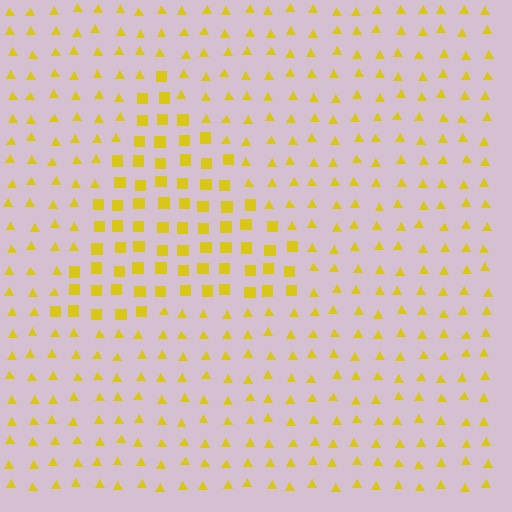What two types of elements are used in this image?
The image uses squares inside the triangle region and triangles outside it.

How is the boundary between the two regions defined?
The boundary is defined by a change in element shape: squares inside vs. triangles outside. All elements share the same color and spacing.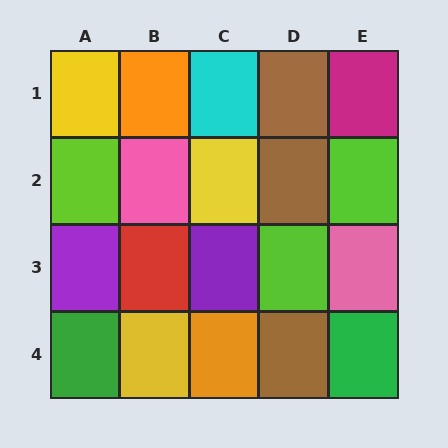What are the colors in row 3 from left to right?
Purple, red, purple, lime, pink.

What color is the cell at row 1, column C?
Cyan.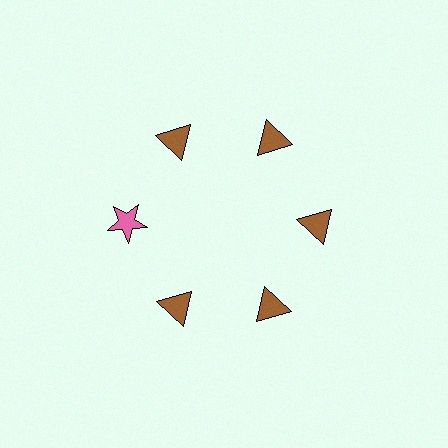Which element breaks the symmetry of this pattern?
The pink star at roughly the 9 o'clock position breaks the symmetry. All other shapes are brown triangles.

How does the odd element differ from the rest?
It differs in both color (pink instead of brown) and shape (star instead of triangle).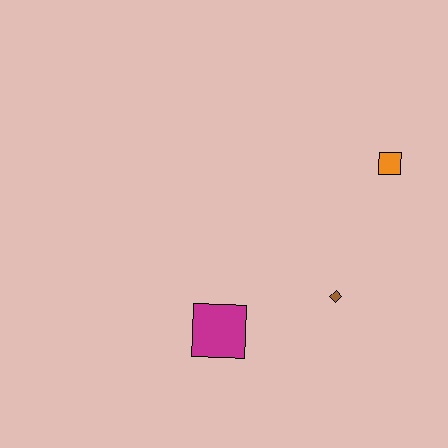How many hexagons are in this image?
There are no hexagons.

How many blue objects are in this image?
There are no blue objects.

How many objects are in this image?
There are 3 objects.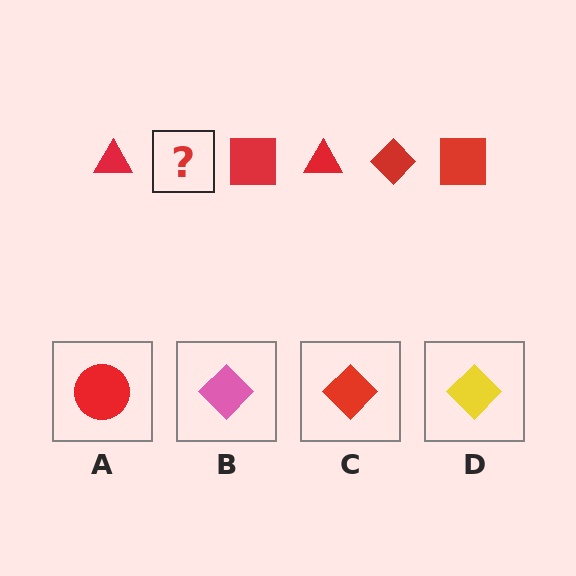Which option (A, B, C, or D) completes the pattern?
C.